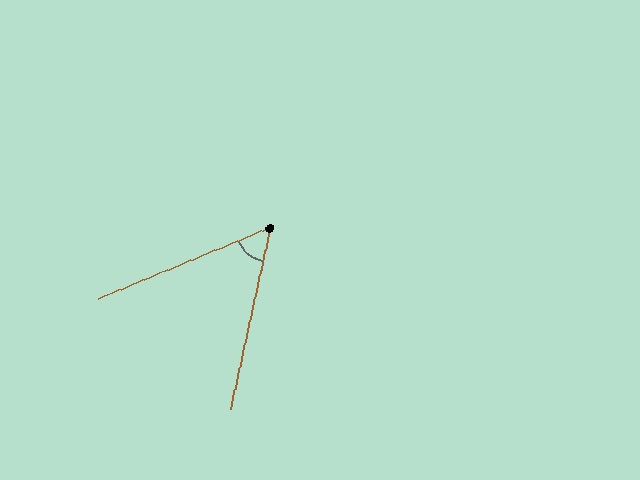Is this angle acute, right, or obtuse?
It is acute.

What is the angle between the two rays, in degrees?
Approximately 55 degrees.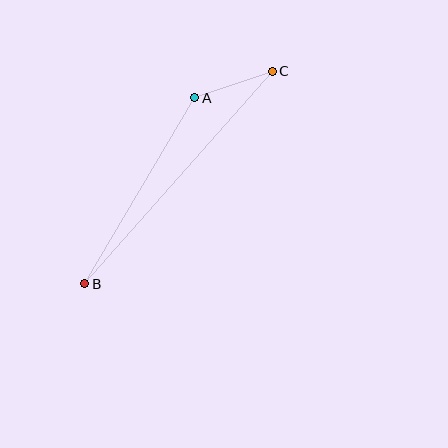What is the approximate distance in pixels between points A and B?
The distance between A and B is approximately 216 pixels.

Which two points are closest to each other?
Points A and C are closest to each other.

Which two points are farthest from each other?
Points B and C are farthest from each other.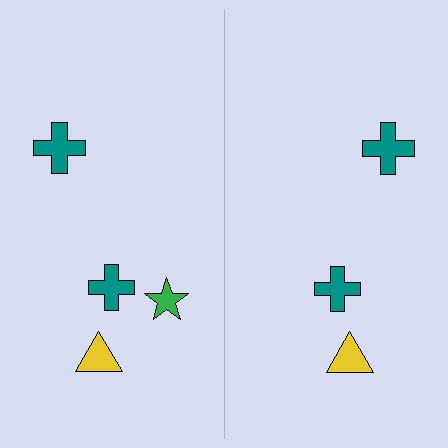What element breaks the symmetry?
A green star is missing from the right side.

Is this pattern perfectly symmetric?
No, the pattern is not perfectly symmetric. A green star is missing from the right side.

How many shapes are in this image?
There are 7 shapes in this image.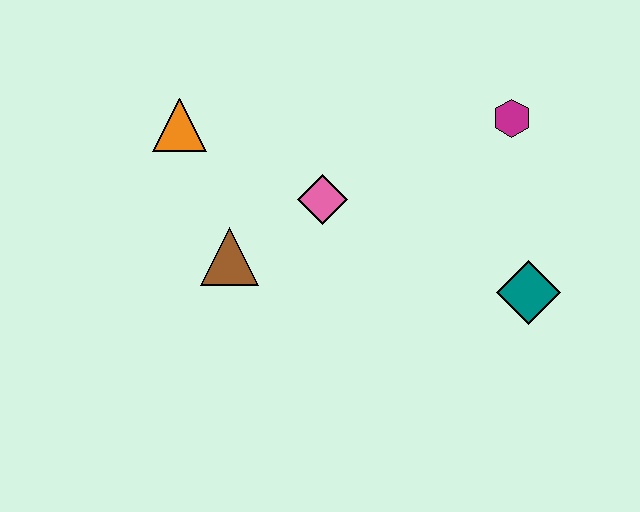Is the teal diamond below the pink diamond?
Yes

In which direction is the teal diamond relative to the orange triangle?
The teal diamond is to the right of the orange triangle.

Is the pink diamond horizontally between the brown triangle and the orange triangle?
No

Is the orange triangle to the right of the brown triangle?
No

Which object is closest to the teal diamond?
The magenta hexagon is closest to the teal diamond.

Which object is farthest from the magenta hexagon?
The orange triangle is farthest from the magenta hexagon.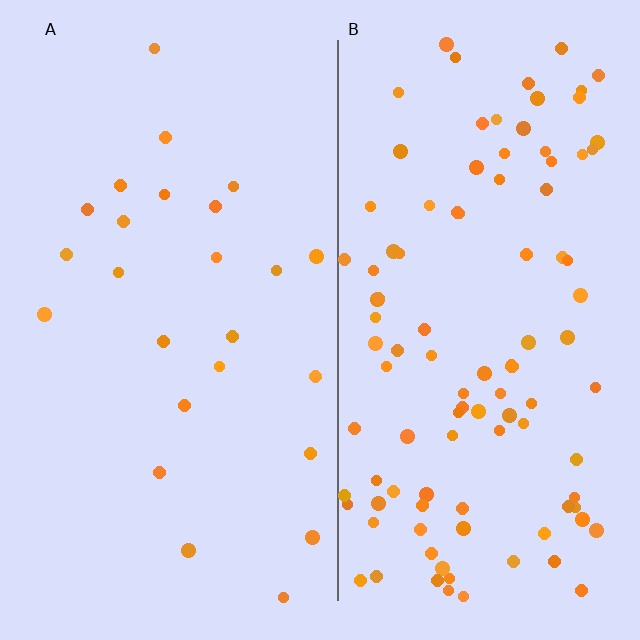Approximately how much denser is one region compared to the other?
Approximately 4.3× — region B over region A.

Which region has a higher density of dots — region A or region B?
B (the right).